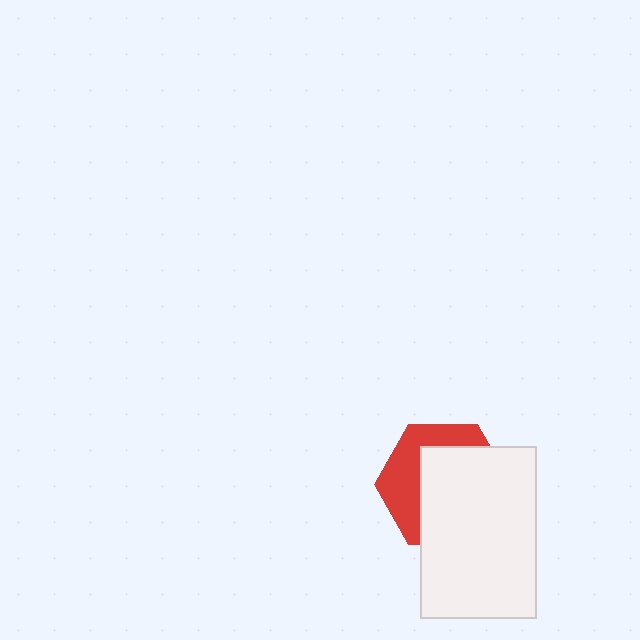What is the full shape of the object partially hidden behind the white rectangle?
The partially hidden object is a red hexagon.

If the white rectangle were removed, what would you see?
You would see the complete red hexagon.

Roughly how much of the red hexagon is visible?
A small part of it is visible (roughly 38%).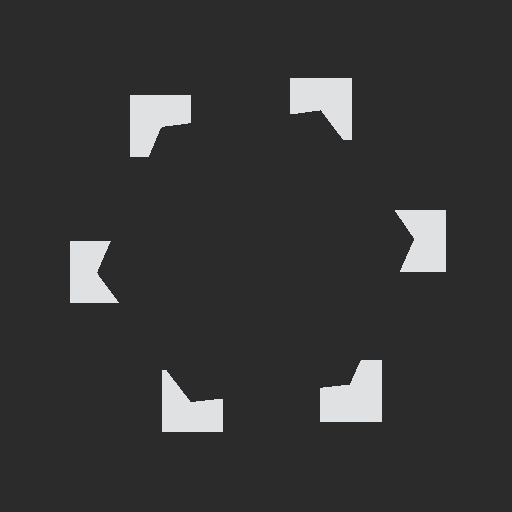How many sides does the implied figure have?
6 sides.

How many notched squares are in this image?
There are 6 — one at each vertex of the illusory hexagon.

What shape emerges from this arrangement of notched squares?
An illusory hexagon — its edges are inferred from the aligned wedge cuts in the notched squares, not physically drawn.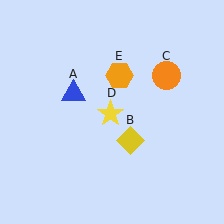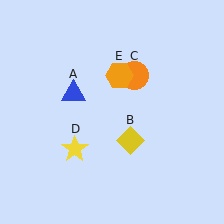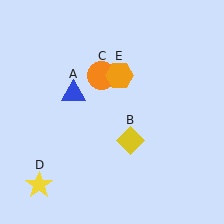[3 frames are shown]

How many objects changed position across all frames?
2 objects changed position: orange circle (object C), yellow star (object D).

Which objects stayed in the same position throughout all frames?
Blue triangle (object A) and yellow diamond (object B) and orange hexagon (object E) remained stationary.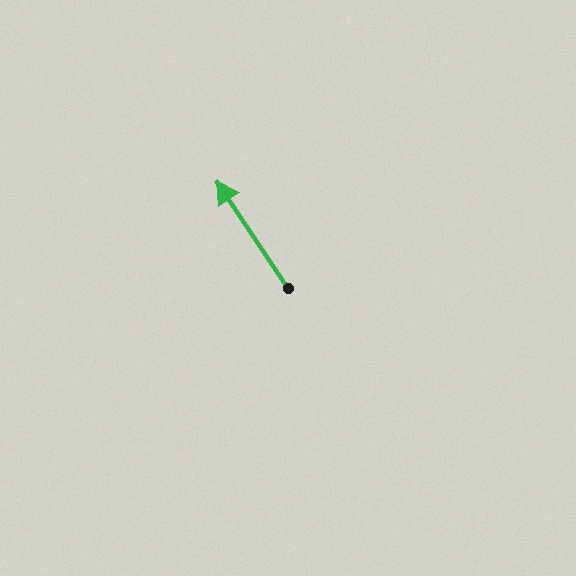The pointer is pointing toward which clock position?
Roughly 11 o'clock.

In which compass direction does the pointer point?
Northwest.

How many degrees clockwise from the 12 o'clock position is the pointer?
Approximately 326 degrees.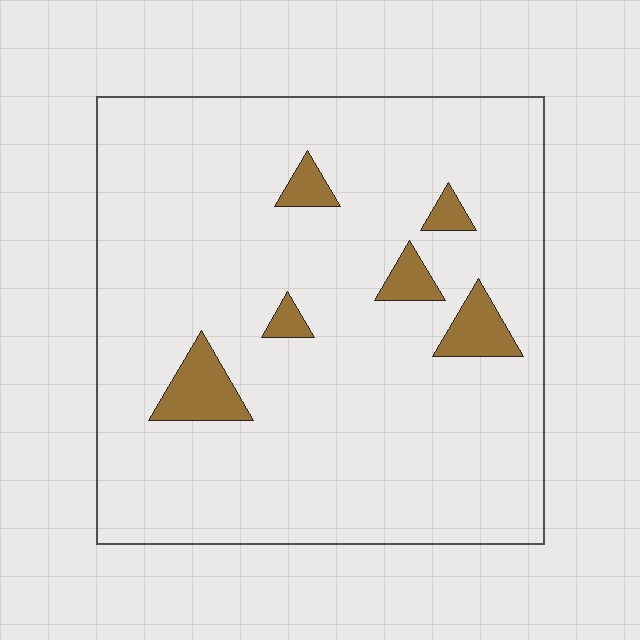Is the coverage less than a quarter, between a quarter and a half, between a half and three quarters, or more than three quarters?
Less than a quarter.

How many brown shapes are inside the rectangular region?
6.